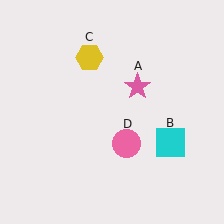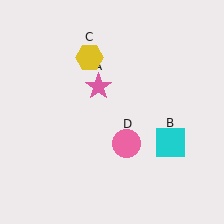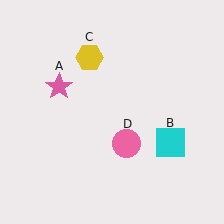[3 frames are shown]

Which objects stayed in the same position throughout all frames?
Cyan square (object B) and yellow hexagon (object C) and pink circle (object D) remained stationary.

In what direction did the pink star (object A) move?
The pink star (object A) moved left.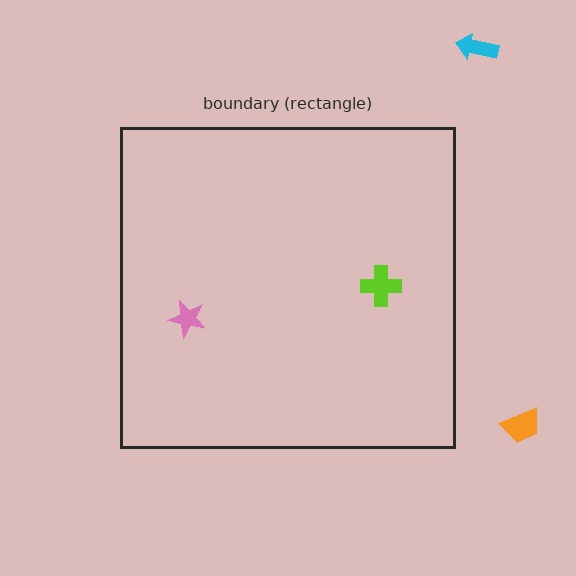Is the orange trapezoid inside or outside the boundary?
Outside.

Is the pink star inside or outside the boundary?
Inside.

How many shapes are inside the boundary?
2 inside, 2 outside.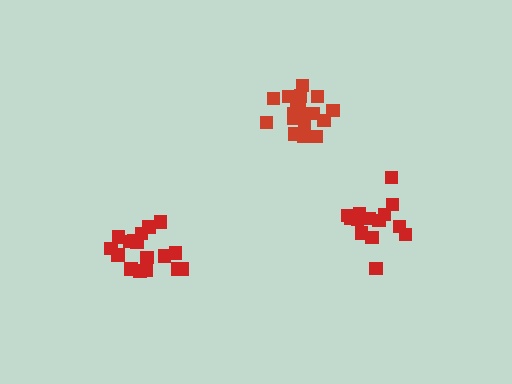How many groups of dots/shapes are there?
There are 3 groups.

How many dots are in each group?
Group 1: 15 dots, Group 2: 19 dots, Group 3: 17 dots (51 total).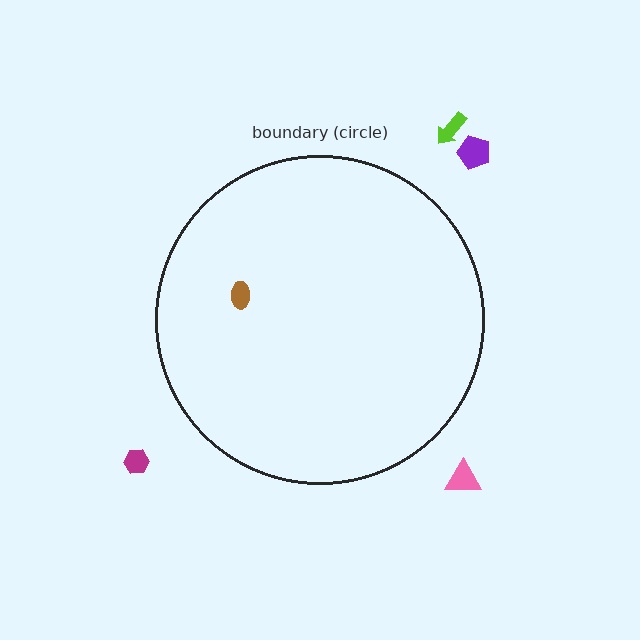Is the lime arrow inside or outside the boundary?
Outside.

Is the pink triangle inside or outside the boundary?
Outside.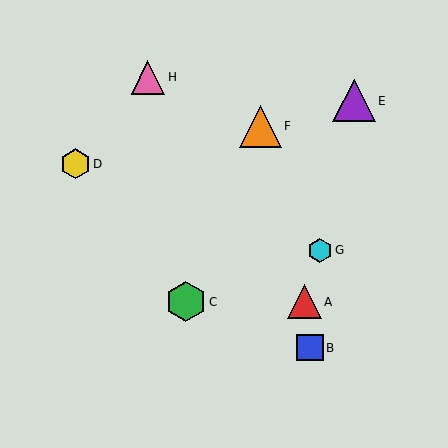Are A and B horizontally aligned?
No, A is at y≈302 and B is at y≈348.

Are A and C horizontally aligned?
Yes, both are at y≈302.